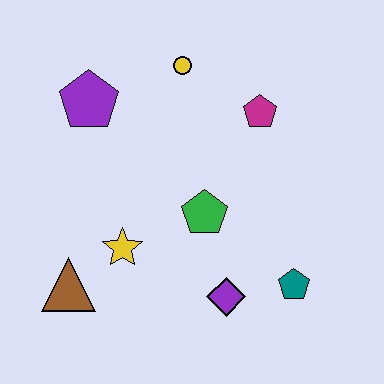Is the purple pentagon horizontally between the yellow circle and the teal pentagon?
No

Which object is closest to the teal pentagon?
The purple diamond is closest to the teal pentagon.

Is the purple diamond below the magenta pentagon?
Yes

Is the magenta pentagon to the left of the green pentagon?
No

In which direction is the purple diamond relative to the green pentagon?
The purple diamond is below the green pentagon.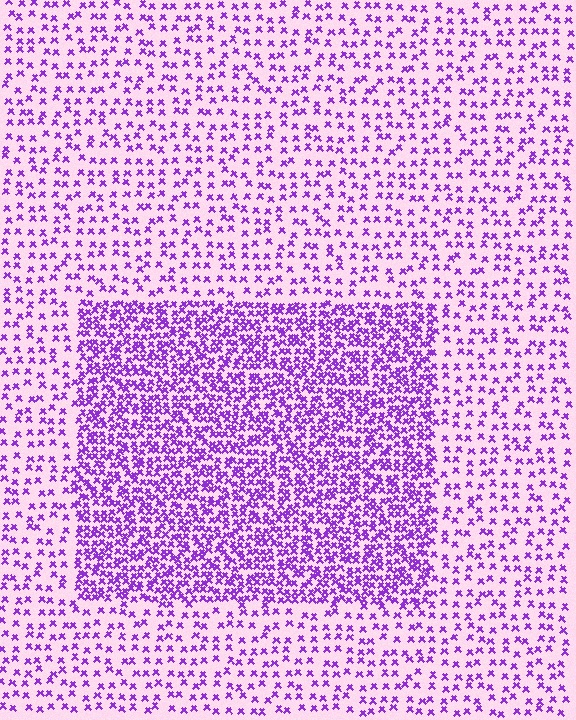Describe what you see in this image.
The image contains small purple elements arranged at two different densities. A rectangle-shaped region is visible where the elements are more densely packed than the surrounding area.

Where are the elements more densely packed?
The elements are more densely packed inside the rectangle boundary.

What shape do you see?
I see a rectangle.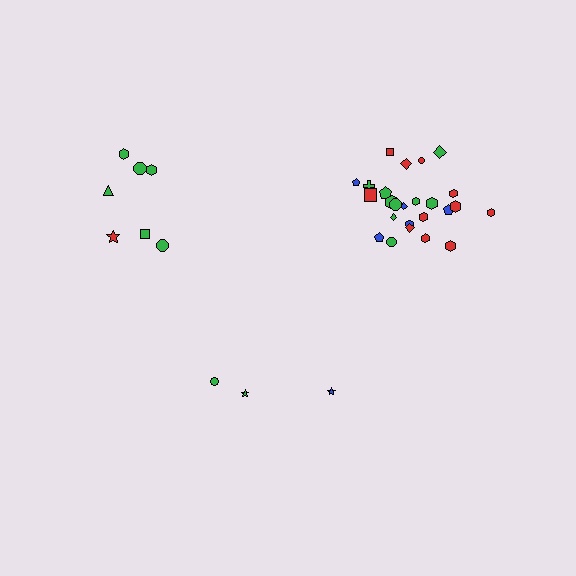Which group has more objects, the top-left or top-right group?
The top-right group.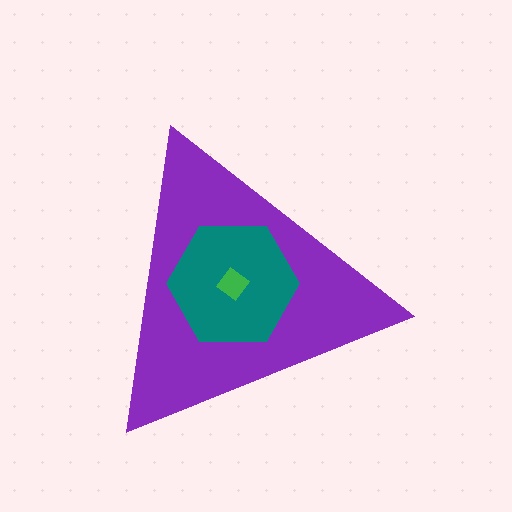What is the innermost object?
The green diamond.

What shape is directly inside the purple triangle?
The teal hexagon.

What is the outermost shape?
The purple triangle.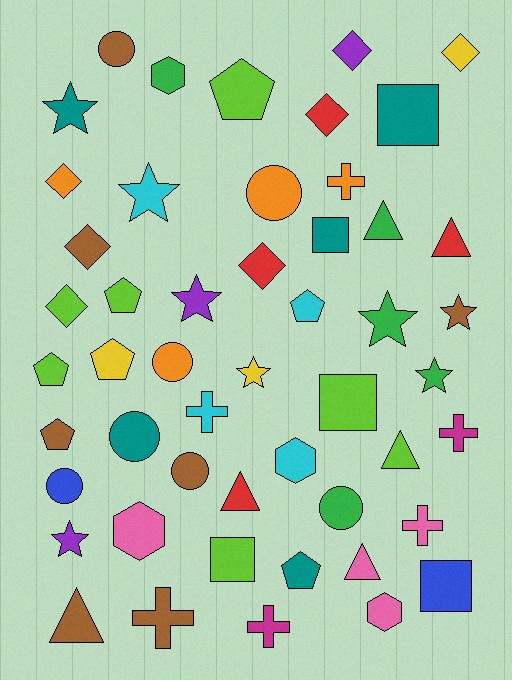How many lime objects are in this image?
There are 7 lime objects.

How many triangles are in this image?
There are 6 triangles.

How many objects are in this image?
There are 50 objects.